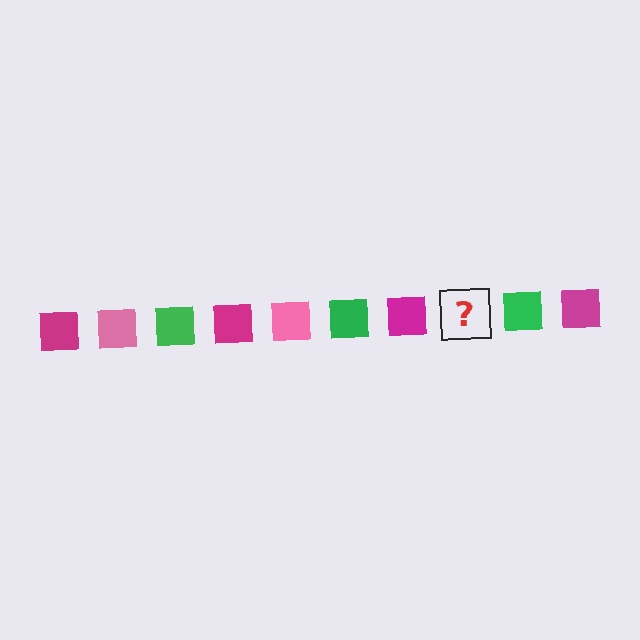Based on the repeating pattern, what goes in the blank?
The blank should be a pink square.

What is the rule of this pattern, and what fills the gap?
The rule is that the pattern cycles through magenta, pink, green squares. The gap should be filled with a pink square.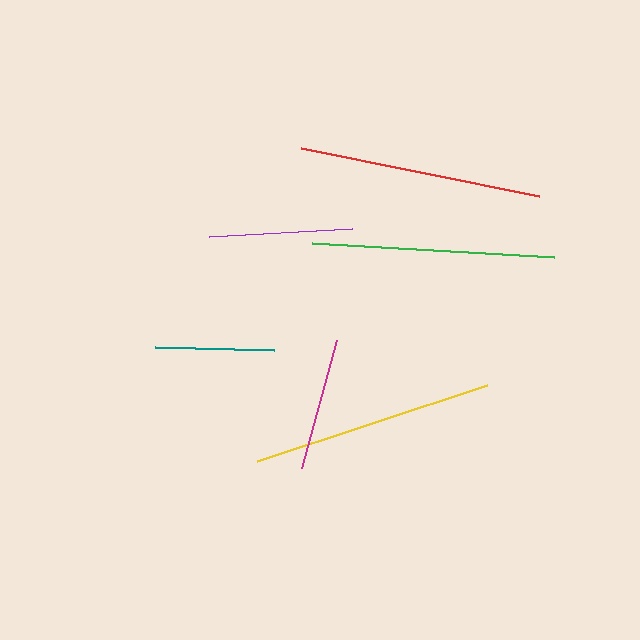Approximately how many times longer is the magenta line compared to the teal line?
The magenta line is approximately 1.1 times the length of the teal line.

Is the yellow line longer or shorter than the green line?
The green line is longer than the yellow line.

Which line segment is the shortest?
The teal line is the shortest at approximately 119 pixels.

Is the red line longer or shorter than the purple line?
The red line is longer than the purple line.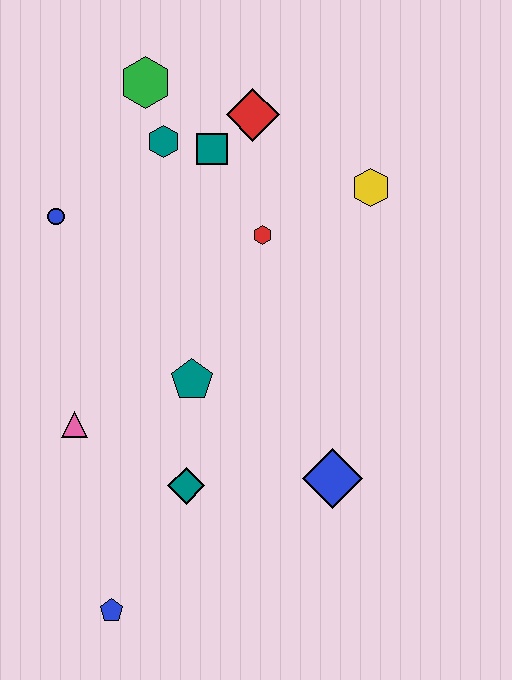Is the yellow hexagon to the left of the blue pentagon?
No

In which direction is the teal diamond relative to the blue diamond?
The teal diamond is to the left of the blue diamond.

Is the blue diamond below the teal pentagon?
Yes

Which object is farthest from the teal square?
The blue pentagon is farthest from the teal square.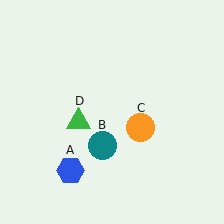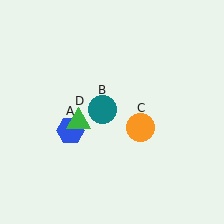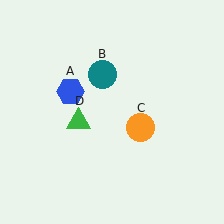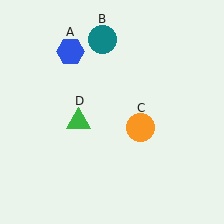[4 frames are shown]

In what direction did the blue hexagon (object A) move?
The blue hexagon (object A) moved up.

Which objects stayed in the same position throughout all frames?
Orange circle (object C) and green triangle (object D) remained stationary.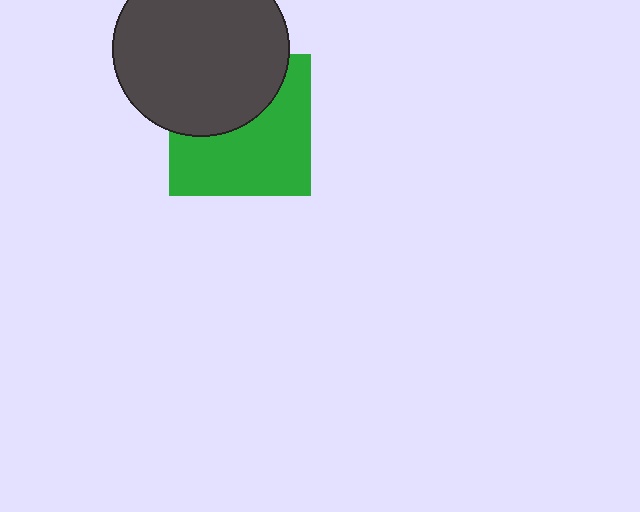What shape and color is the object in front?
The object in front is a dark gray circle.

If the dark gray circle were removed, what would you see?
You would see the complete green square.